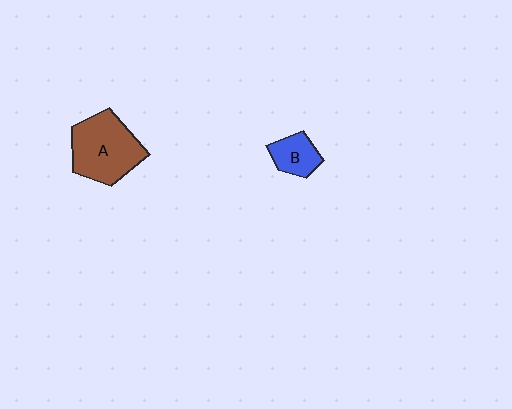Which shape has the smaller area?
Shape B (blue).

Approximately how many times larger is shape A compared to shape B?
Approximately 2.3 times.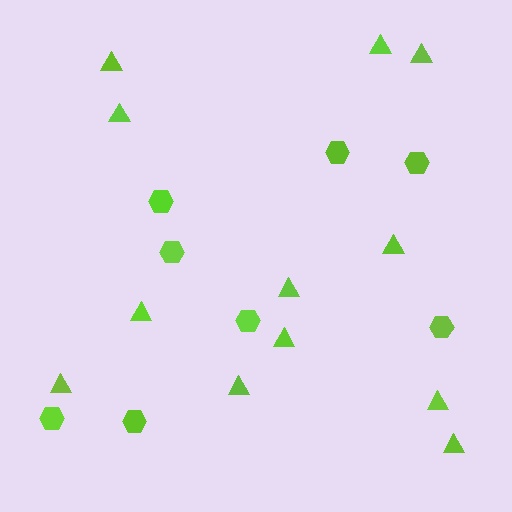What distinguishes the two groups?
There are 2 groups: one group of hexagons (8) and one group of triangles (12).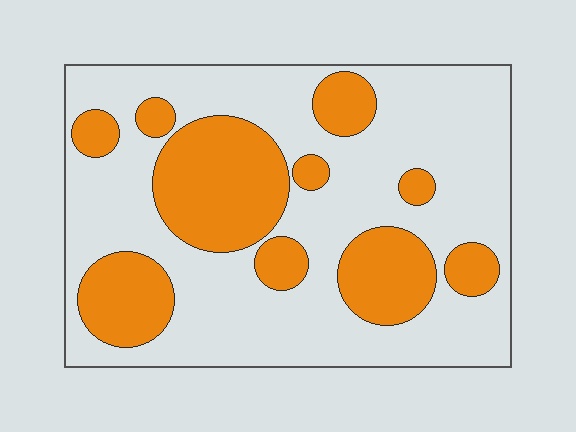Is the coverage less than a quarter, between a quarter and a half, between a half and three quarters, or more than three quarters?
Between a quarter and a half.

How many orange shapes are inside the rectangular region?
10.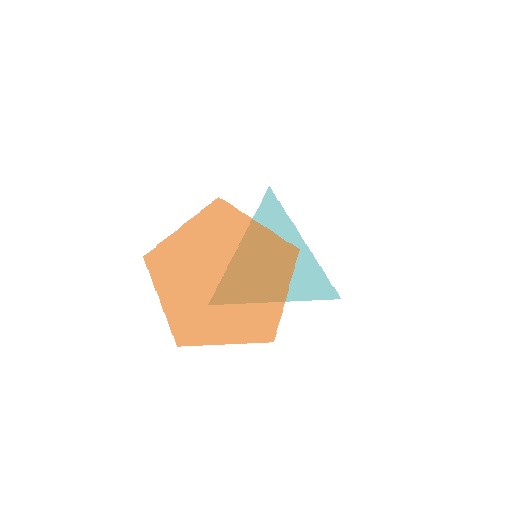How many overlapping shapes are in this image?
There are 2 overlapping shapes in the image.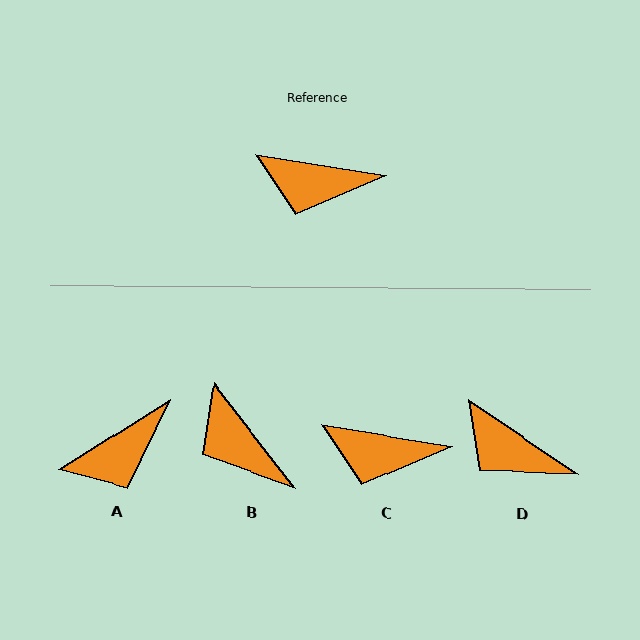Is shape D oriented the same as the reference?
No, it is off by about 25 degrees.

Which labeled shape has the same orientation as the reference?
C.